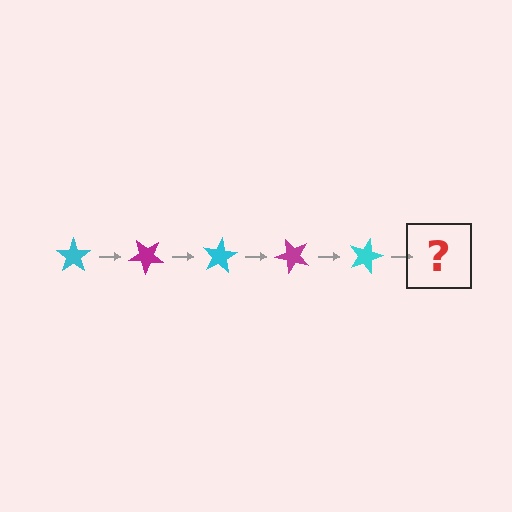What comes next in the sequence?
The next element should be a magenta star, rotated 200 degrees from the start.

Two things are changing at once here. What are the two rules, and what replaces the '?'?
The two rules are that it rotates 40 degrees each step and the color cycles through cyan and magenta. The '?' should be a magenta star, rotated 200 degrees from the start.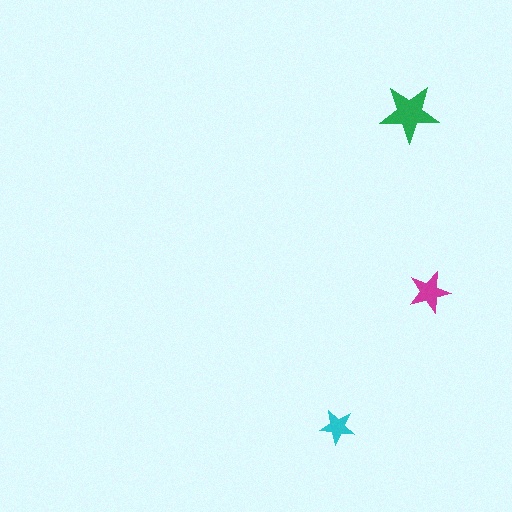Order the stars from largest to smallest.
the green one, the magenta one, the cyan one.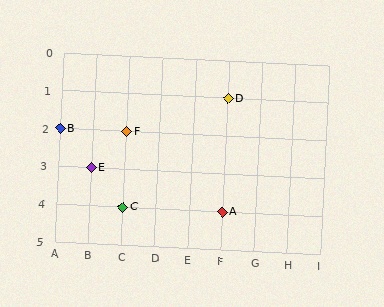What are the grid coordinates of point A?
Point A is at grid coordinates (F, 4).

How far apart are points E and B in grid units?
Points E and B are 1 column and 1 row apart (about 1.4 grid units diagonally).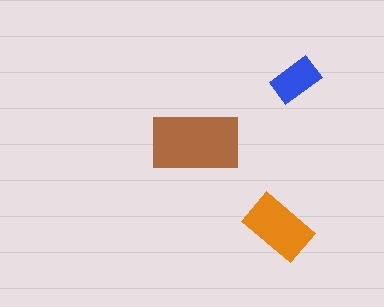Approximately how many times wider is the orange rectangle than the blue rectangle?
About 1.5 times wider.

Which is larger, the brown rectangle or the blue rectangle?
The brown one.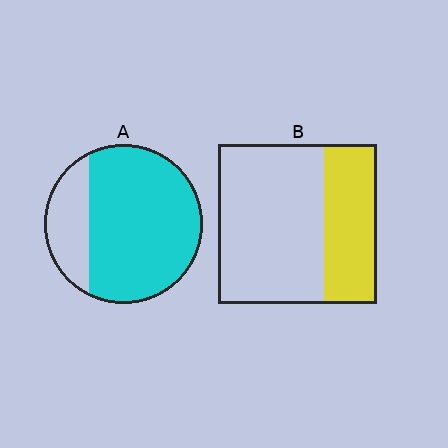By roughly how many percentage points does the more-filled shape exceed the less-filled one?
By roughly 45 percentage points (A over B).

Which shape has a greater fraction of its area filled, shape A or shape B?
Shape A.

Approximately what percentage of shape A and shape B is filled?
A is approximately 75% and B is approximately 35%.